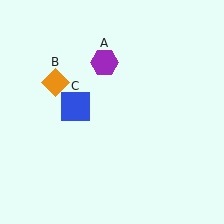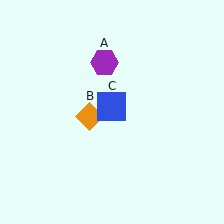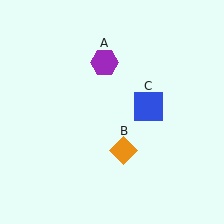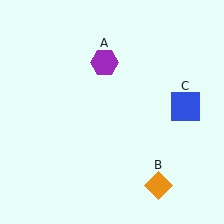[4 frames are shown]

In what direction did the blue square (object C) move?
The blue square (object C) moved right.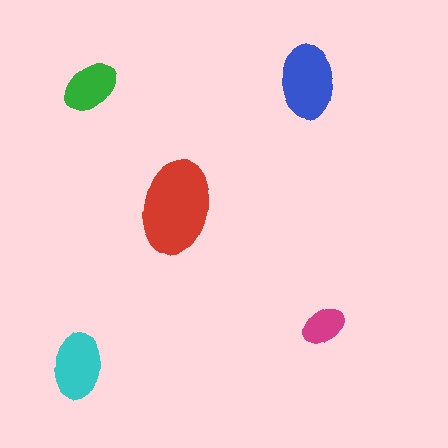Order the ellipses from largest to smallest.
the red one, the blue one, the cyan one, the green one, the magenta one.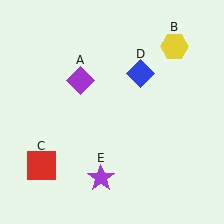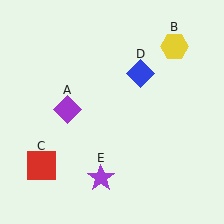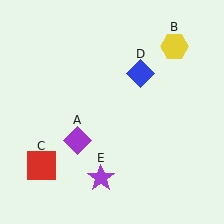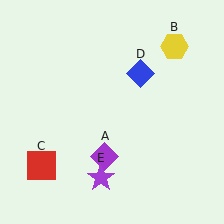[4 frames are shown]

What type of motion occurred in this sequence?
The purple diamond (object A) rotated counterclockwise around the center of the scene.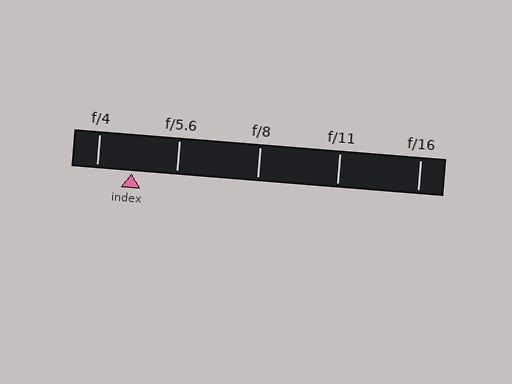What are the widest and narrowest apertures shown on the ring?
The widest aperture shown is f/4 and the narrowest is f/16.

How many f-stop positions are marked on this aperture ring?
There are 5 f-stop positions marked.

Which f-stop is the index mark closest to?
The index mark is closest to f/4.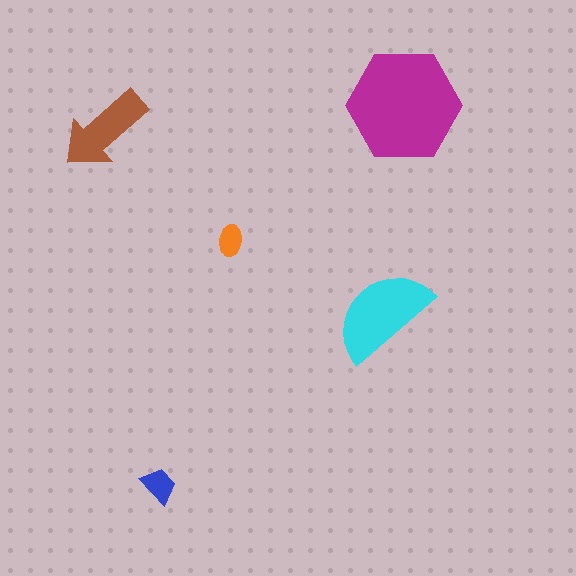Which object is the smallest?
The orange ellipse.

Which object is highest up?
The magenta hexagon is topmost.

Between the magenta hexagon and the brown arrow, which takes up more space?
The magenta hexagon.